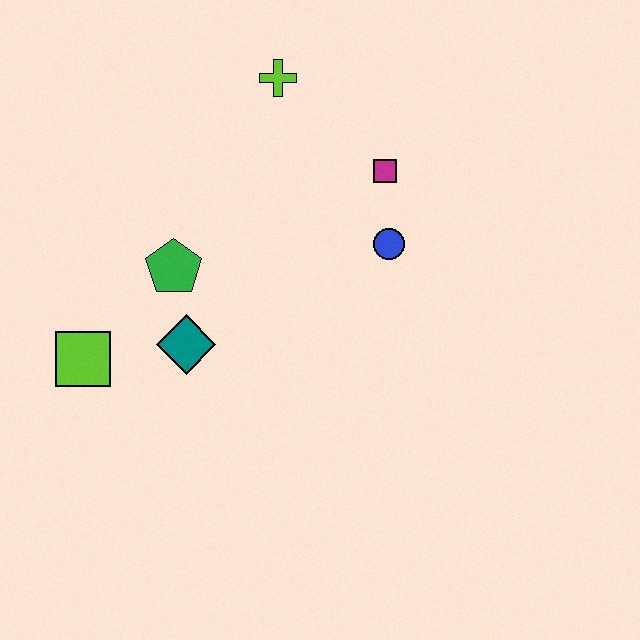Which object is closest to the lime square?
The teal diamond is closest to the lime square.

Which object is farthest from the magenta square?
The lime square is farthest from the magenta square.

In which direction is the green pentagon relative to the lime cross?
The green pentagon is below the lime cross.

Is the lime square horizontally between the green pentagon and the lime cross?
No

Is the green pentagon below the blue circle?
Yes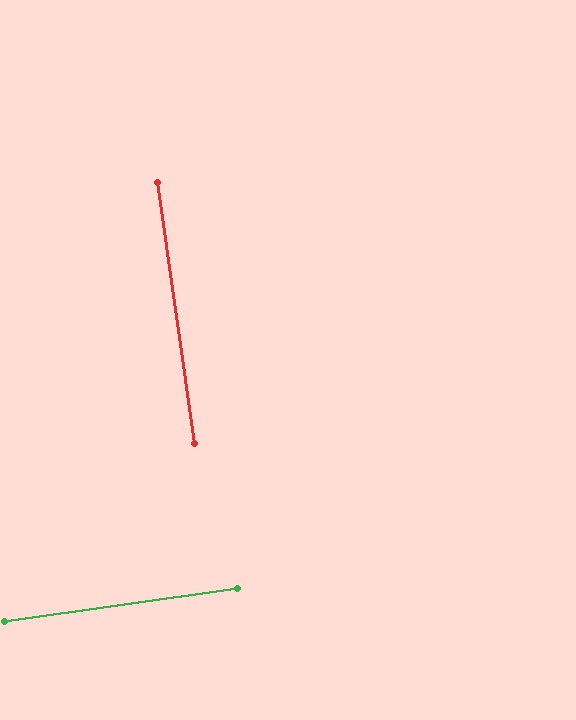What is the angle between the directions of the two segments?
Approximately 90 degrees.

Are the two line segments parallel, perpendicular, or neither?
Perpendicular — they meet at approximately 90°.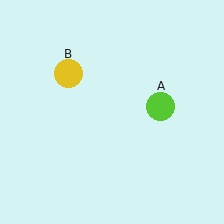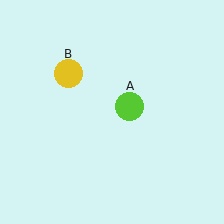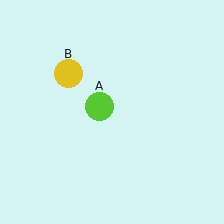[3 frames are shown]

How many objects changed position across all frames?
1 object changed position: lime circle (object A).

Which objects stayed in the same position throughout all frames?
Yellow circle (object B) remained stationary.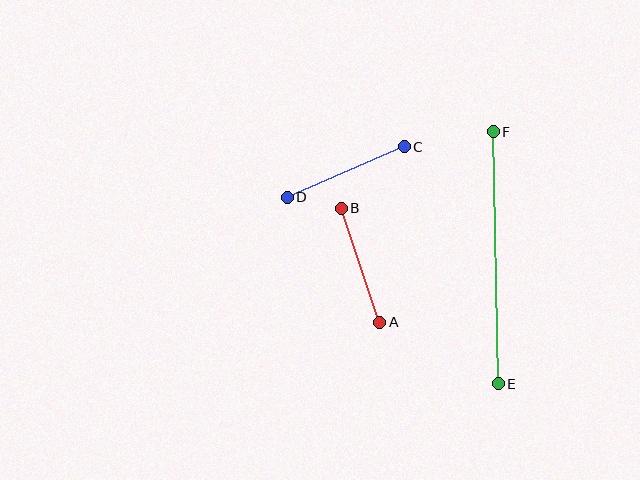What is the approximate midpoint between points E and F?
The midpoint is at approximately (496, 258) pixels.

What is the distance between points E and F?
The distance is approximately 252 pixels.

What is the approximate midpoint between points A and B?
The midpoint is at approximately (361, 265) pixels.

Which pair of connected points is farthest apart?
Points E and F are farthest apart.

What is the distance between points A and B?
The distance is approximately 120 pixels.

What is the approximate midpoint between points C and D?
The midpoint is at approximately (346, 172) pixels.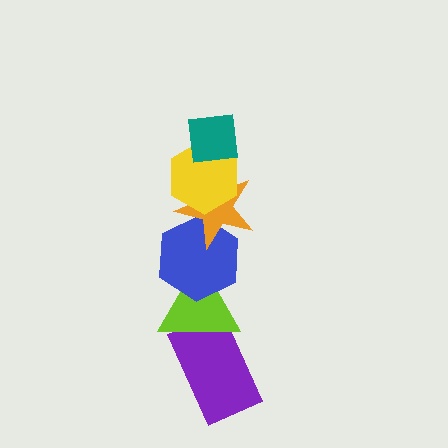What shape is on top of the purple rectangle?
The lime triangle is on top of the purple rectangle.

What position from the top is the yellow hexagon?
The yellow hexagon is 2nd from the top.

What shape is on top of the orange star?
The yellow hexagon is on top of the orange star.